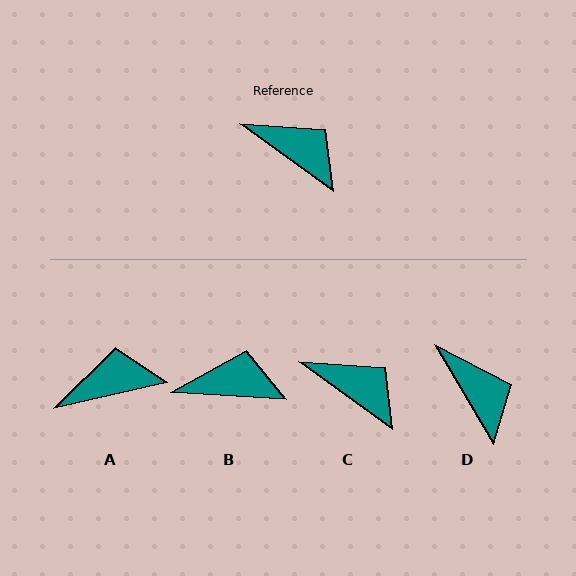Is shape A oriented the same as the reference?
No, it is off by about 49 degrees.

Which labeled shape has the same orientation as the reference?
C.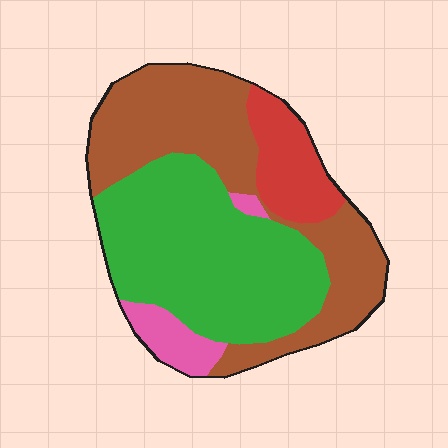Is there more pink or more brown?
Brown.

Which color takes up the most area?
Green, at roughly 45%.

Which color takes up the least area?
Pink, at roughly 5%.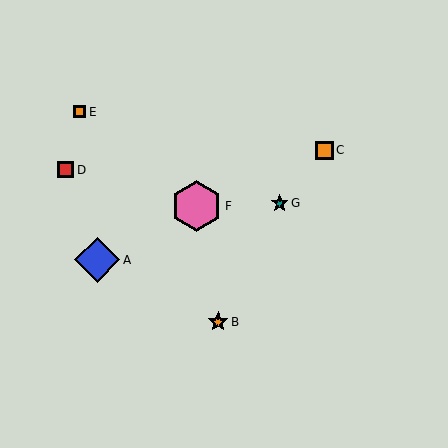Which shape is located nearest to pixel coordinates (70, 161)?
The red square (labeled D) at (66, 170) is nearest to that location.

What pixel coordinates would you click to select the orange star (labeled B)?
Click at (218, 322) to select the orange star B.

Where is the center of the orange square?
The center of the orange square is at (79, 112).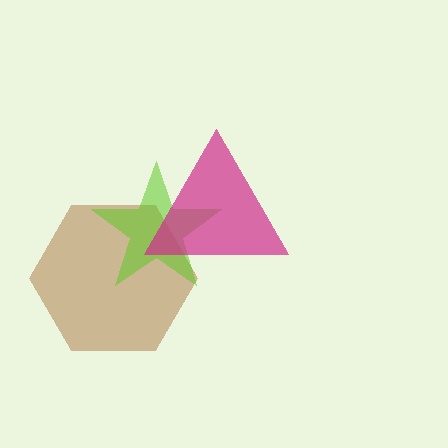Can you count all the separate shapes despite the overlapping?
Yes, there are 3 separate shapes.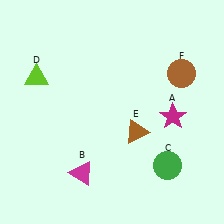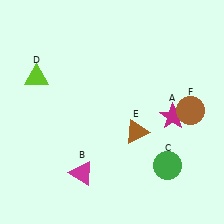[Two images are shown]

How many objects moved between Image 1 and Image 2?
1 object moved between the two images.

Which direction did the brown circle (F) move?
The brown circle (F) moved down.